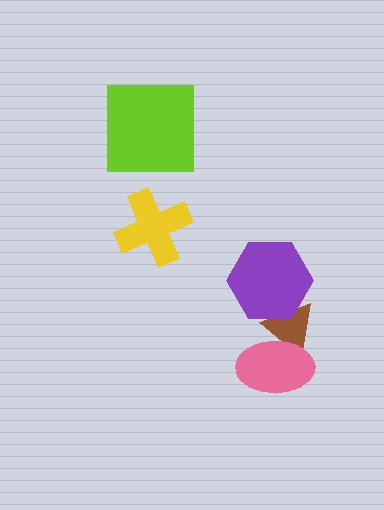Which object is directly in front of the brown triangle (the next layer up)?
The pink ellipse is directly in front of the brown triangle.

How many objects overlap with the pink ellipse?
1 object overlaps with the pink ellipse.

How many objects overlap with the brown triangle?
2 objects overlap with the brown triangle.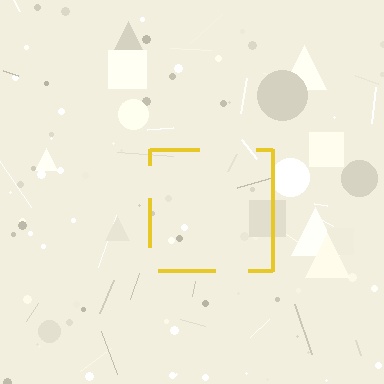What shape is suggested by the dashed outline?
The dashed outline suggests a square.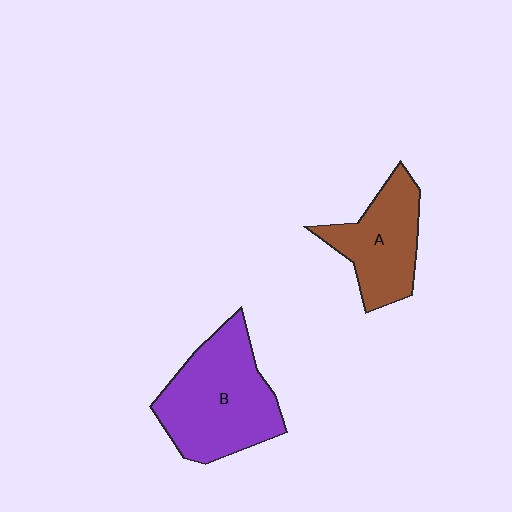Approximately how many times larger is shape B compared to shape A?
Approximately 1.4 times.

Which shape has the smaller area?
Shape A (brown).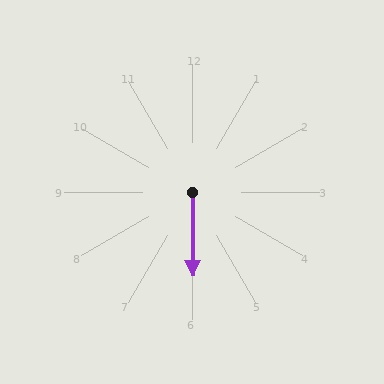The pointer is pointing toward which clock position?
Roughly 6 o'clock.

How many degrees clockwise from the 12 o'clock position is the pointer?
Approximately 180 degrees.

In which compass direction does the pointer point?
South.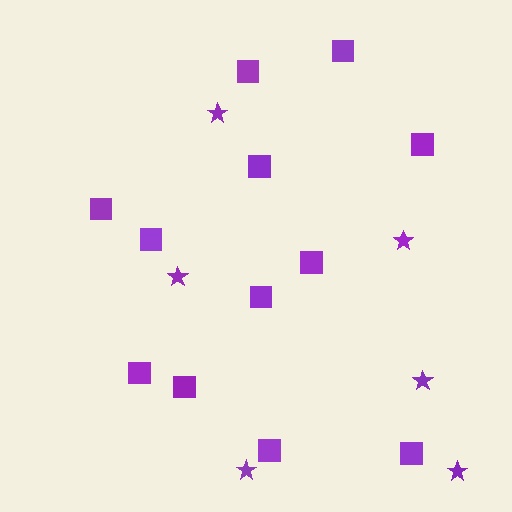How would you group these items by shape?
There are 2 groups: one group of squares (12) and one group of stars (6).